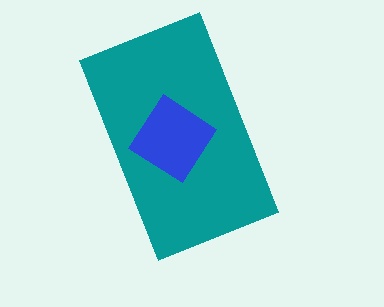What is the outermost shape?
The teal rectangle.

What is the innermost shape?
The blue diamond.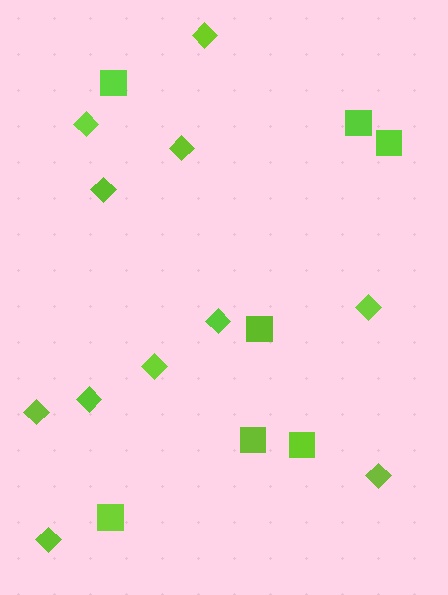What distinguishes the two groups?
There are 2 groups: one group of squares (7) and one group of diamonds (11).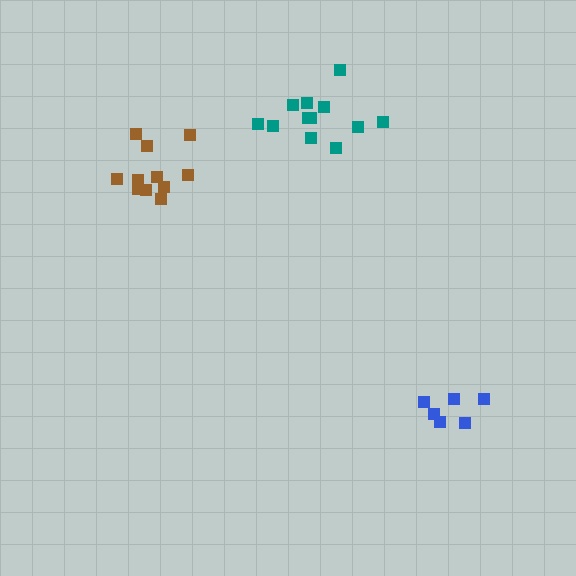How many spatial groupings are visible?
There are 3 spatial groupings.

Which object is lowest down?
The blue cluster is bottommost.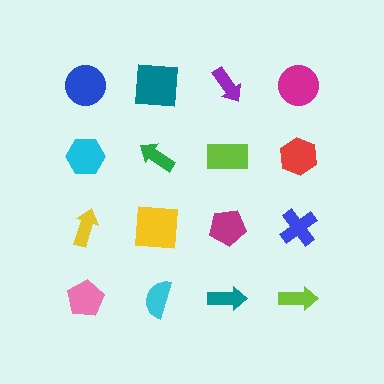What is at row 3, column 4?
A blue cross.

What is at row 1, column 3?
A purple arrow.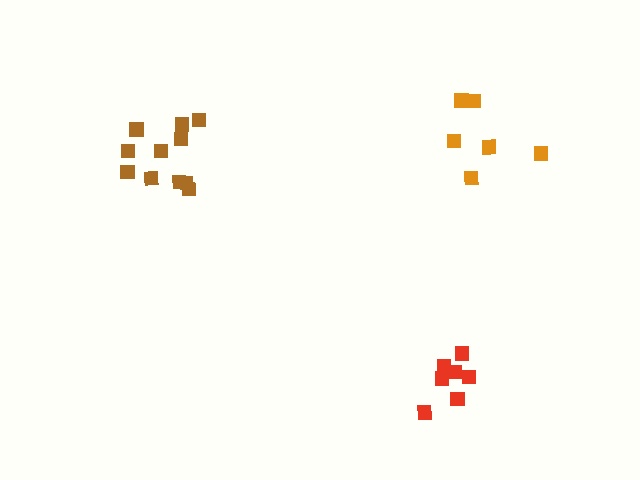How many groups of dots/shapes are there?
There are 3 groups.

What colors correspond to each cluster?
The clusters are colored: brown, red, orange.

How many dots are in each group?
Group 1: 11 dots, Group 2: 7 dots, Group 3: 6 dots (24 total).